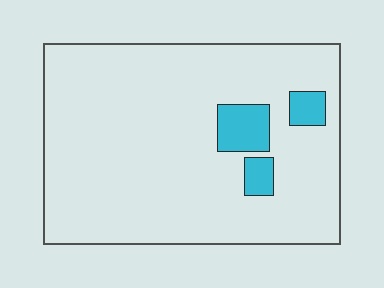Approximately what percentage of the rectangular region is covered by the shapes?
Approximately 10%.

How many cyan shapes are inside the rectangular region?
3.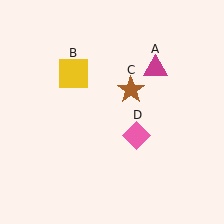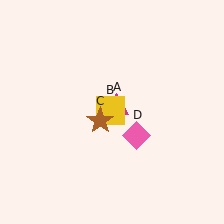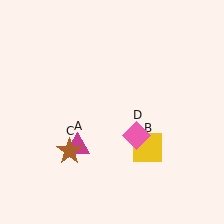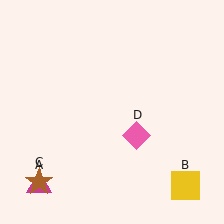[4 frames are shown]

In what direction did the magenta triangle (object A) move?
The magenta triangle (object A) moved down and to the left.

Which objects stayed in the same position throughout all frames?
Pink diamond (object D) remained stationary.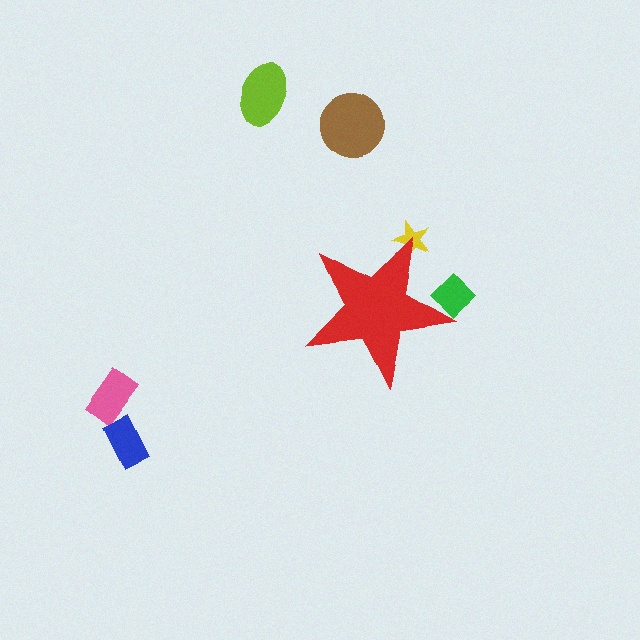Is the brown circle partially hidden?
No, the brown circle is fully visible.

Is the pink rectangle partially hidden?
No, the pink rectangle is fully visible.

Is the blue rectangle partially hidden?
No, the blue rectangle is fully visible.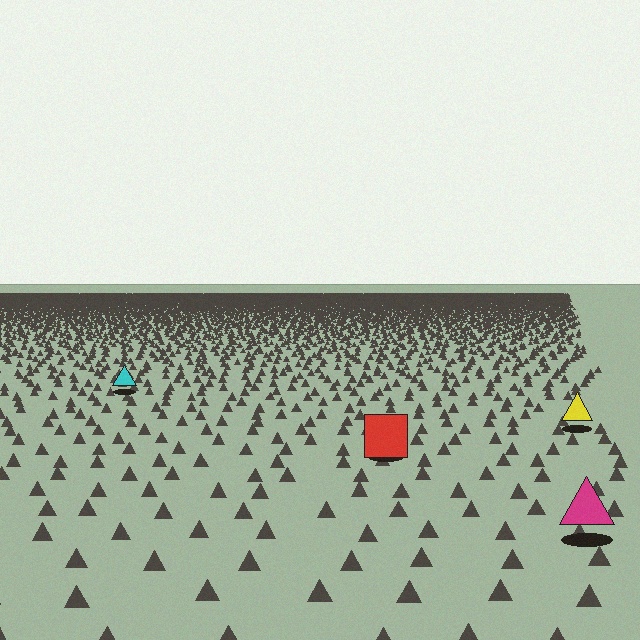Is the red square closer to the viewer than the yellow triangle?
Yes. The red square is closer — you can tell from the texture gradient: the ground texture is coarser near it.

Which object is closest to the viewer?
The magenta triangle is closest. The texture marks near it are larger and more spread out.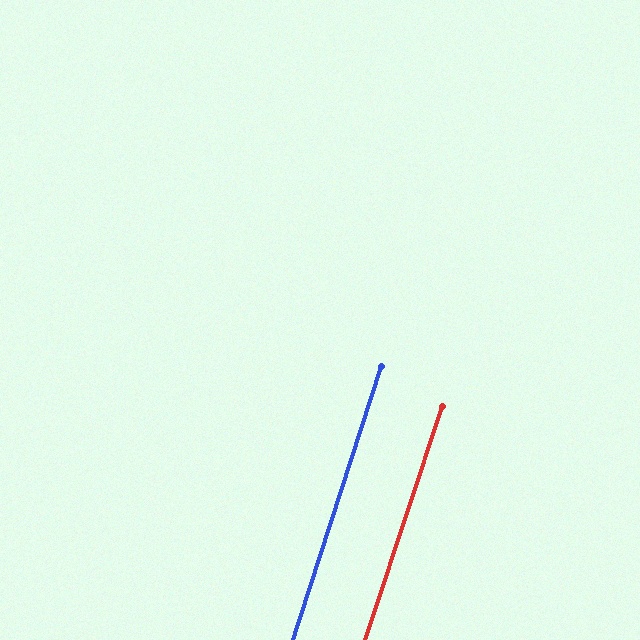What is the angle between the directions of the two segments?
Approximately 0 degrees.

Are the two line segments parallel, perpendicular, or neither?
Parallel — their directions differ by only 0.3°.